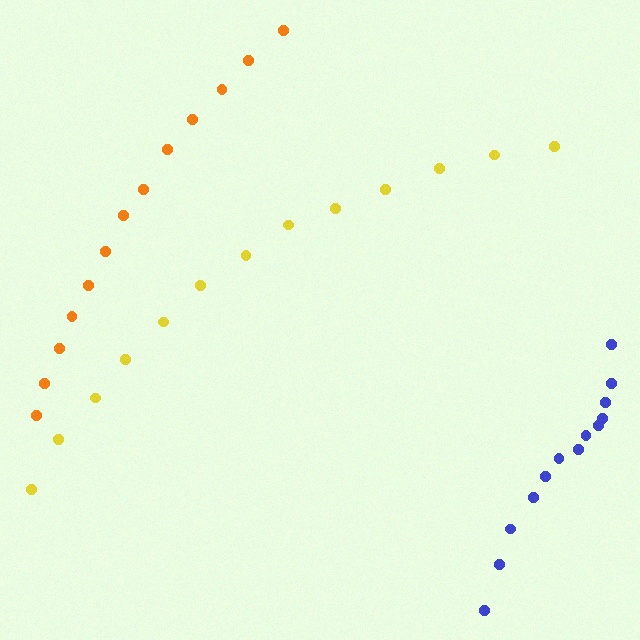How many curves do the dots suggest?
There are 3 distinct paths.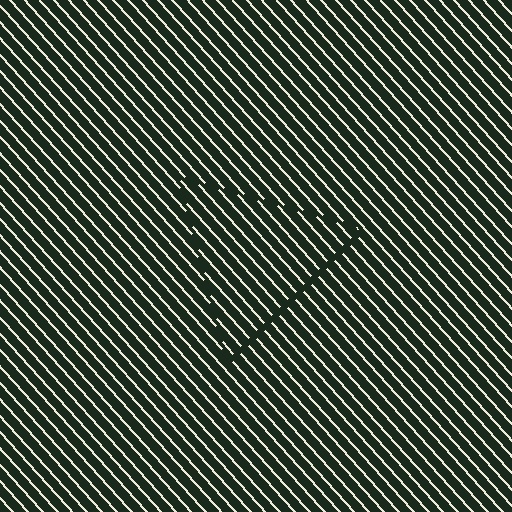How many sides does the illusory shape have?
3 sides — the line-ends trace a triangle.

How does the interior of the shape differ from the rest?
The interior of the shape contains the same grating, shifted by half a period — the contour is defined by the phase discontinuity where line-ends from the inner and outer gratings abut.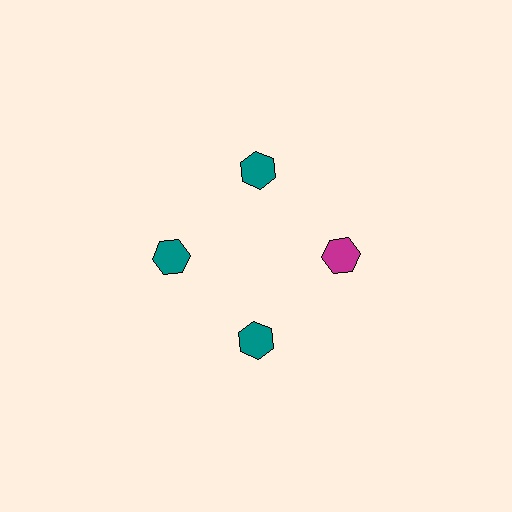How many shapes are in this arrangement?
There are 4 shapes arranged in a ring pattern.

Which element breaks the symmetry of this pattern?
The magenta hexagon at roughly the 3 o'clock position breaks the symmetry. All other shapes are teal hexagons.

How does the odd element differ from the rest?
It has a different color: magenta instead of teal.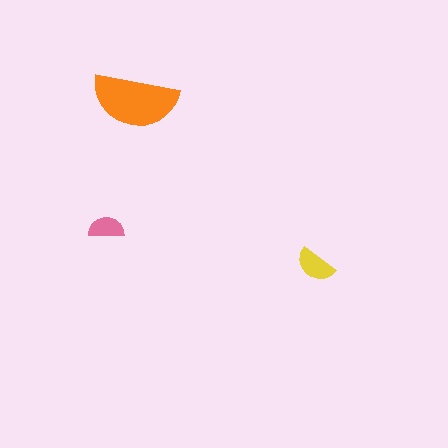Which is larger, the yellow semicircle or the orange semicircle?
The orange one.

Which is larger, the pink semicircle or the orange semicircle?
The orange one.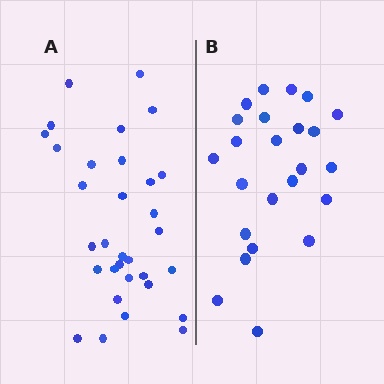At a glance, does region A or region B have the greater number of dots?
Region A (the left region) has more dots.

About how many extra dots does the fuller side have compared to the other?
Region A has roughly 8 or so more dots than region B.